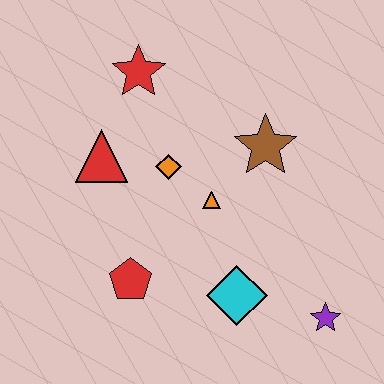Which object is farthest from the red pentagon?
The red star is farthest from the red pentagon.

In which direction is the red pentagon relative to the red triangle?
The red pentagon is below the red triangle.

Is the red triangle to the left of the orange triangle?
Yes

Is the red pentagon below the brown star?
Yes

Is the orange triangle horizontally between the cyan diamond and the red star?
Yes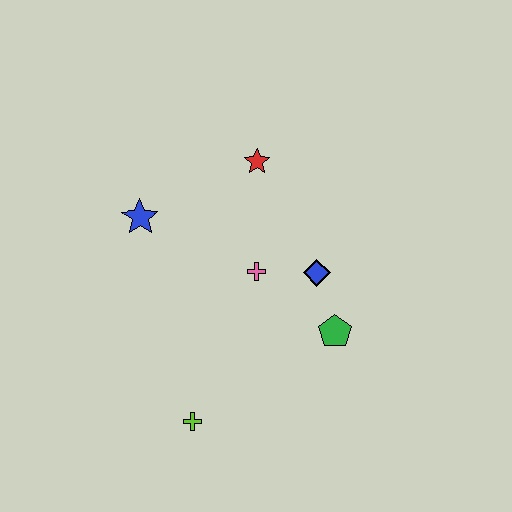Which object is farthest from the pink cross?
The lime cross is farthest from the pink cross.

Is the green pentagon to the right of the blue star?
Yes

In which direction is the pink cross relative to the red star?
The pink cross is below the red star.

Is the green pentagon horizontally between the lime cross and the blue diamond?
No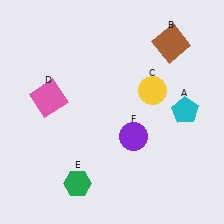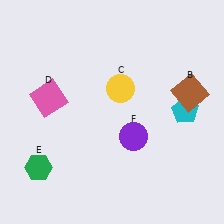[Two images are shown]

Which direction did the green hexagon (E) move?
The green hexagon (E) moved left.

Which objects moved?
The objects that moved are: the brown square (B), the yellow circle (C), the green hexagon (E).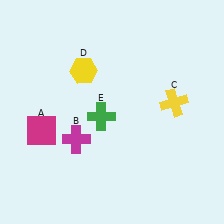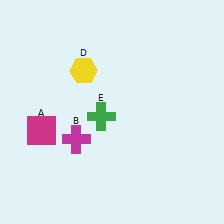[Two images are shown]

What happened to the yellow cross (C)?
The yellow cross (C) was removed in Image 2. It was in the top-right area of Image 1.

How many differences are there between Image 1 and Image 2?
There is 1 difference between the two images.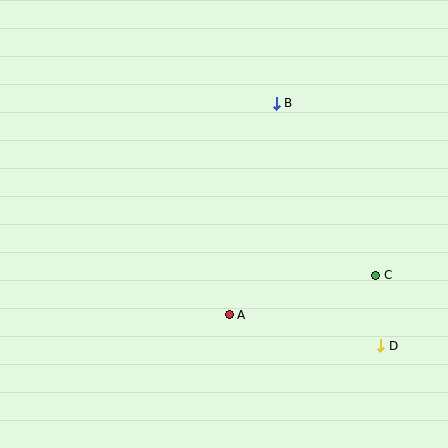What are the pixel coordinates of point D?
Point D is at (381, 346).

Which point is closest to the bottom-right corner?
Point D is closest to the bottom-right corner.